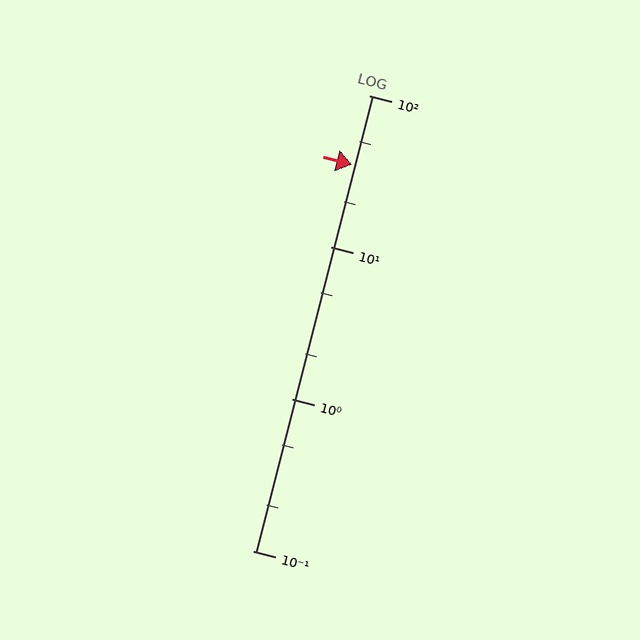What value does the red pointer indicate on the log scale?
The pointer indicates approximately 35.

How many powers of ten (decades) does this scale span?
The scale spans 3 decades, from 0.1 to 100.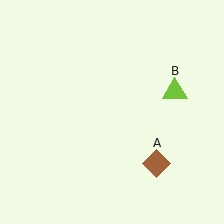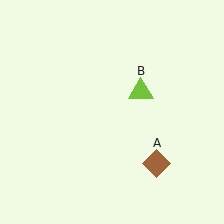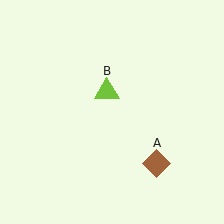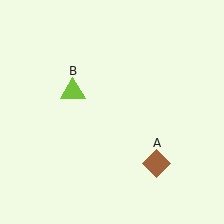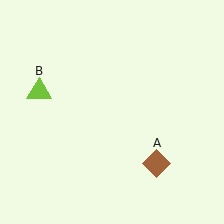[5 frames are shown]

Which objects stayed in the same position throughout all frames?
Brown diamond (object A) remained stationary.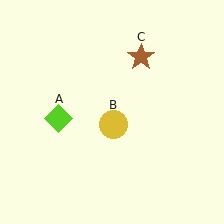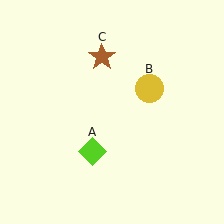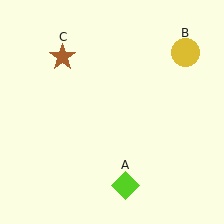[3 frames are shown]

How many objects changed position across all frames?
3 objects changed position: lime diamond (object A), yellow circle (object B), brown star (object C).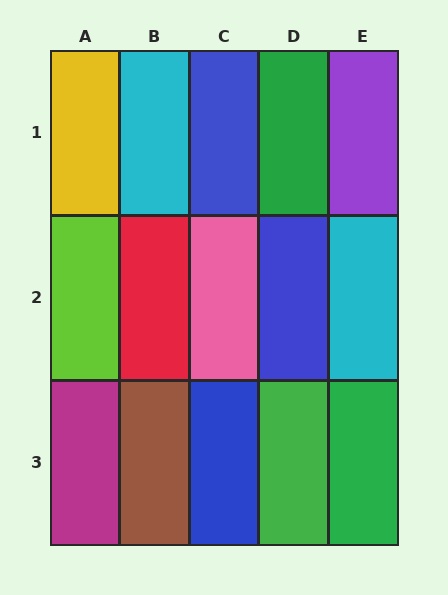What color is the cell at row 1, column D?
Green.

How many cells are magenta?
1 cell is magenta.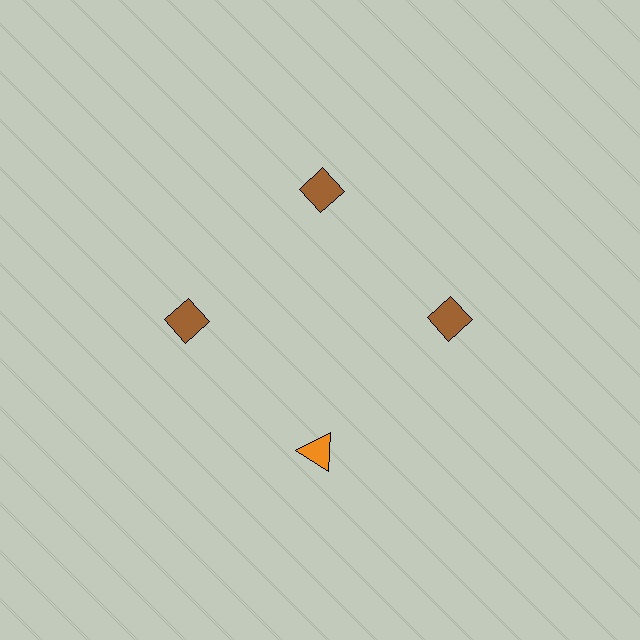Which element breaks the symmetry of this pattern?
The orange triangle at roughly the 6 o'clock position breaks the symmetry. All other shapes are brown diamonds.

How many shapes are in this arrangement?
There are 4 shapes arranged in a ring pattern.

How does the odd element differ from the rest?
It differs in both color (orange instead of brown) and shape (triangle instead of diamond).